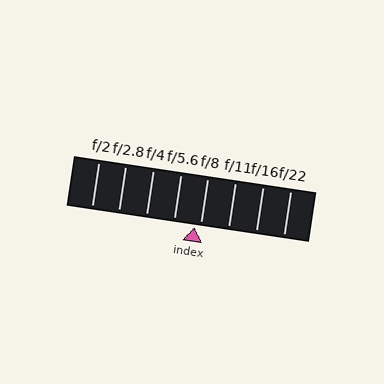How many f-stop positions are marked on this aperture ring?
There are 8 f-stop positions marked.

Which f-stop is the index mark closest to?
The index mark is closest to f/8.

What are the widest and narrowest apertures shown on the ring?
The widest aperture shown is f/2 and the narrowest is f/22.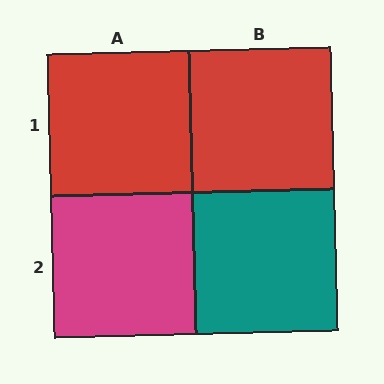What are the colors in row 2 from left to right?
Magenta, teal.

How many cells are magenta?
1 cell is magenta.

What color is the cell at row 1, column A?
Red.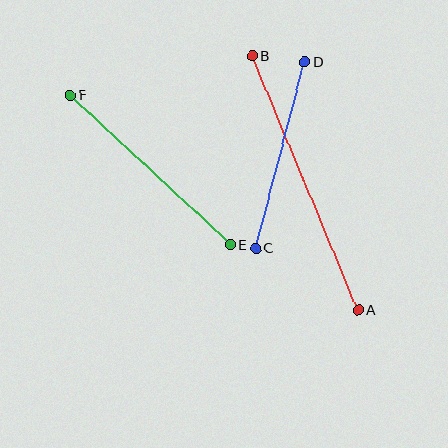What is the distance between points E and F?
The distance is approximately 219 pixels.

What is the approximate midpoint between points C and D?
The midpoint is at approximately (280, 155) pixels.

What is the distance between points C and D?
The distance is approximately 193 pixels.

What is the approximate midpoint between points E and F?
The midpoint is at approximately (150, 170) pixels.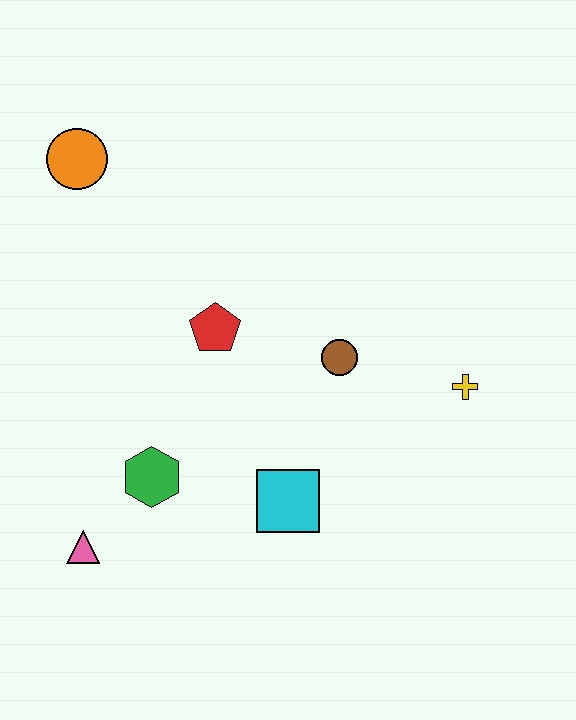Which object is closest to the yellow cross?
The brown circle is closest to the yellow cross.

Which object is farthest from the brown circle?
The orange circle is farthest from the brown circle.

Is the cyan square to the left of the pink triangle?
No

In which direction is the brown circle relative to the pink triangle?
The brown circle is to the right of the pink triangle.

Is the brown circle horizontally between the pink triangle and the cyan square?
No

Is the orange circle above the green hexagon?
Yes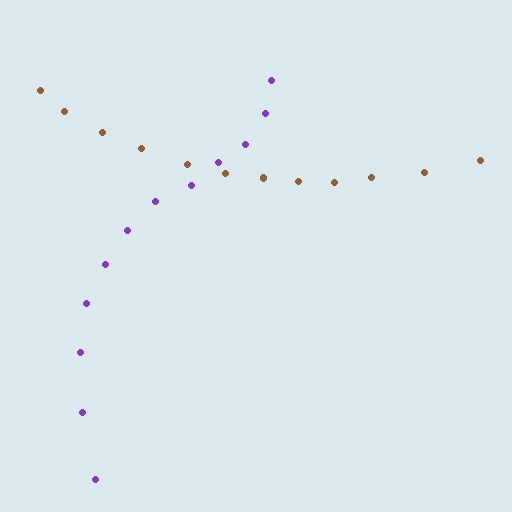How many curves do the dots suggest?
There are 2 distinct paths.